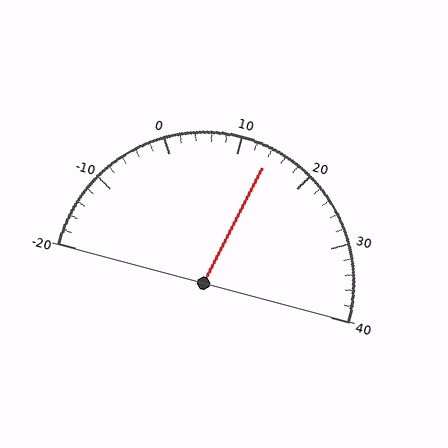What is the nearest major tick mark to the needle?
The nearest major tick mark is 10.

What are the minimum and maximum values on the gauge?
The gauge ranges from -20 to 40.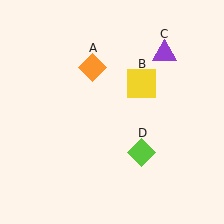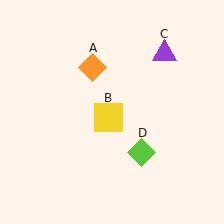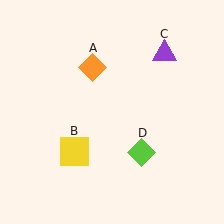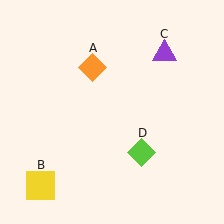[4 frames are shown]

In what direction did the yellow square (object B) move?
The yellow square (object B) moved down and to the left.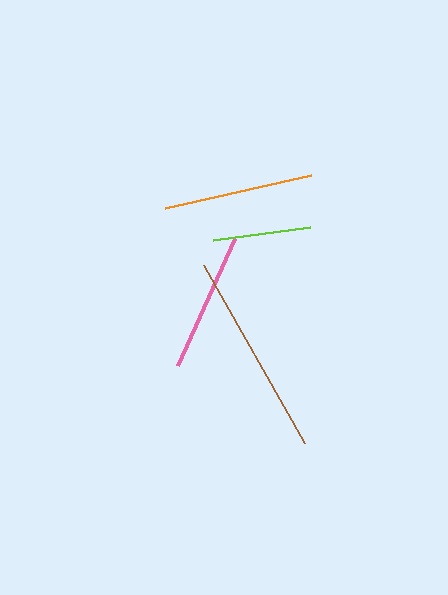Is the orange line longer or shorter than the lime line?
The orange line is longer than the lime line.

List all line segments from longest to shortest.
From longest to shortest: brown, orange, pink, lime.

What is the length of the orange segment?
The orange segment is approximately 149 pixels long.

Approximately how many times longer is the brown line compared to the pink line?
The brown line is approximately 1.5 times the length of the pink line.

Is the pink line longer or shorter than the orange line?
The orange line is longer than the pink line.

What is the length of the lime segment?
The lime segment is approximately 98 pixels long.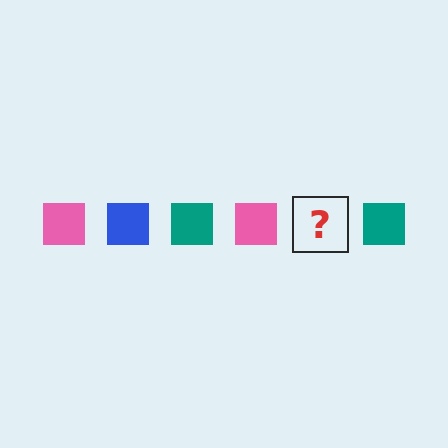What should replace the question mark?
The question mark should be replaced with a blue square.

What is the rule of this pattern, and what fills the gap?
The rule is that the pattern cycles through pink, blue, teal squares. The gap should be filled with a blue square.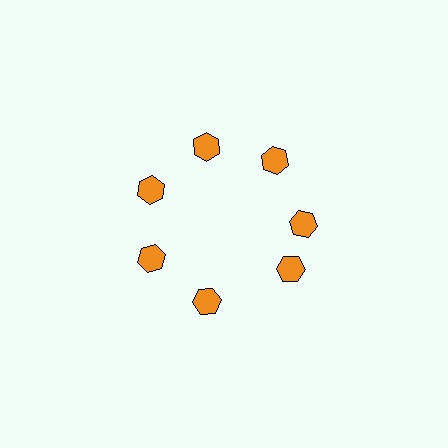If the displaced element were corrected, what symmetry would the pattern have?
It would have 7-fold rotational symmetry — the pattern would map onto itself every 51 degrees.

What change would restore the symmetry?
The symmetry would be restored by rotating it back into even spacing with its neighbors so that all 7 hexagons sit at equal angles and equal distance from the center.